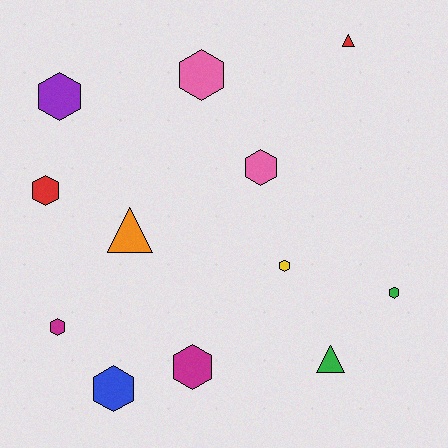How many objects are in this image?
There are 12 objects.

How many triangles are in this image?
There are 3 triangles.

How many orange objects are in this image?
There is 1 orange object.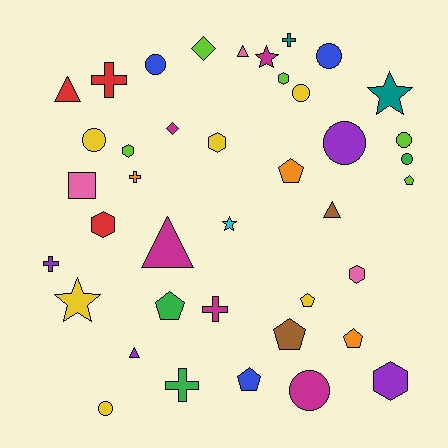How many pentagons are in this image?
There are 7 pentagons.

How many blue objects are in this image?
There are 3 blue objects.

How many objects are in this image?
There are 40 objects.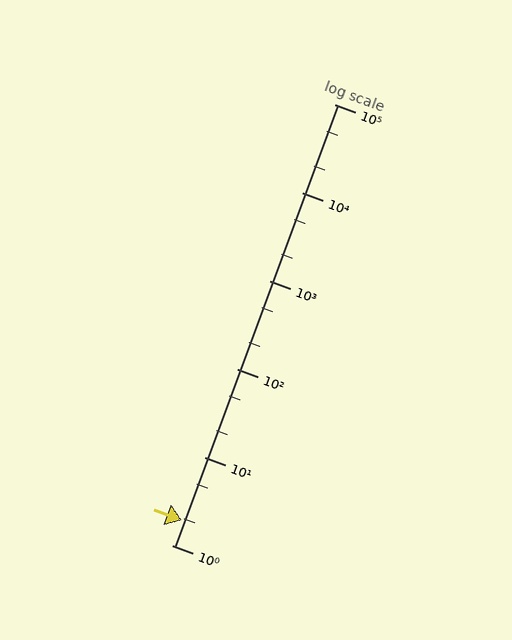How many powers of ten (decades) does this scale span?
The scale spans 5 decades, from 1 to 100000.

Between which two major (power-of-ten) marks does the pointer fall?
The pointer is between 1 and 10.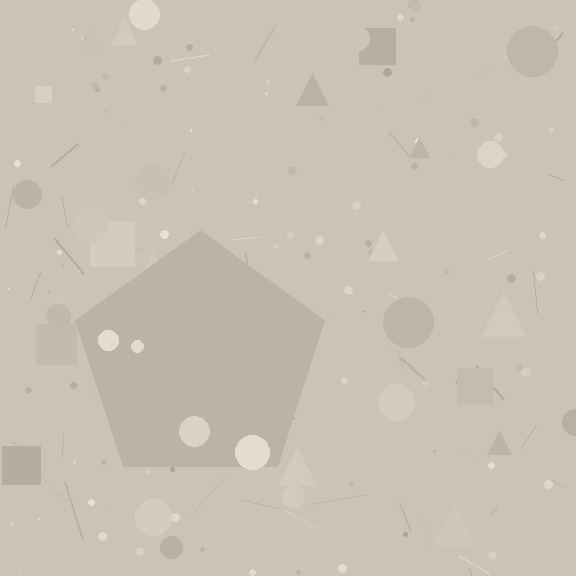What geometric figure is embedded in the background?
A pentagon is embedded in the background.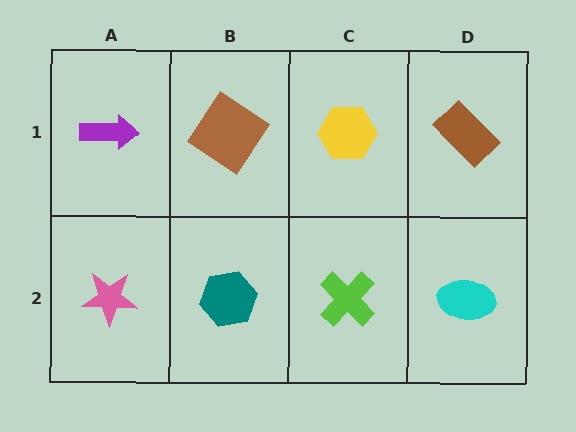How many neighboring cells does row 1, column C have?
3.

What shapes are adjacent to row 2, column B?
A brown diamond (row 1, column B), a pink star (row 2, column A), a lime cross (row 2, column C).